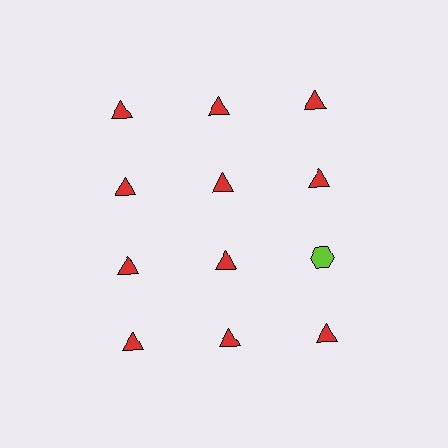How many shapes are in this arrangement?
There are 12 shapes arranged in a grid pattern.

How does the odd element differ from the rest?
It differs in both color (lime instead of red) and shape (hexagon instead of triangle).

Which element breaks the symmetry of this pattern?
The lime hexagon in the third row, center column breaks the symmetry. All other shapes are red triangles.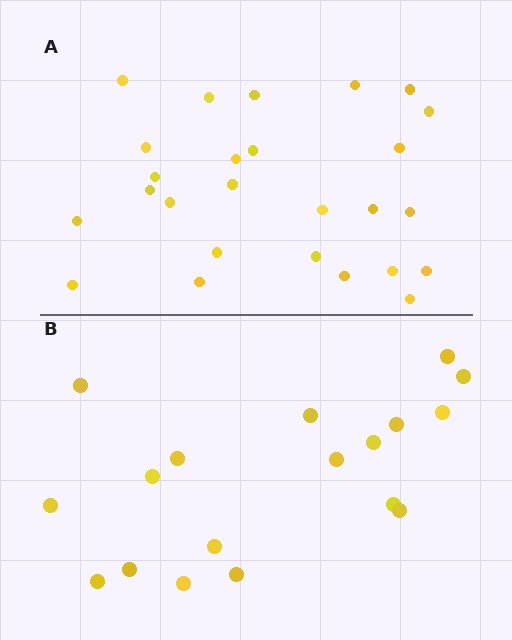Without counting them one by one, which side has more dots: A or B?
Region A (the top region) has more dots.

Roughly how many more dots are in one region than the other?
Region A has roughly 8 or so more dots than region B.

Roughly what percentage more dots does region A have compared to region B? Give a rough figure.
About 45% more.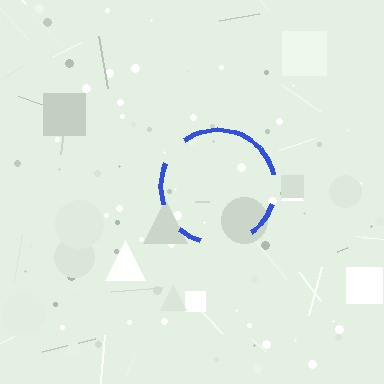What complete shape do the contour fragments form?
The contour fragments form a circle.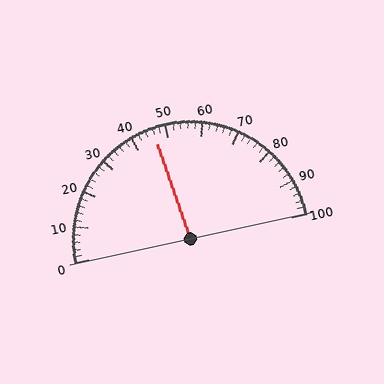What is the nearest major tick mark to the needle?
The nearest major tick mark is 50.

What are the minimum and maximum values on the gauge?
The gauge ranges from 0 to 100.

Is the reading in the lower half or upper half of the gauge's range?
The reading is in the lower half of the range (0 to 100).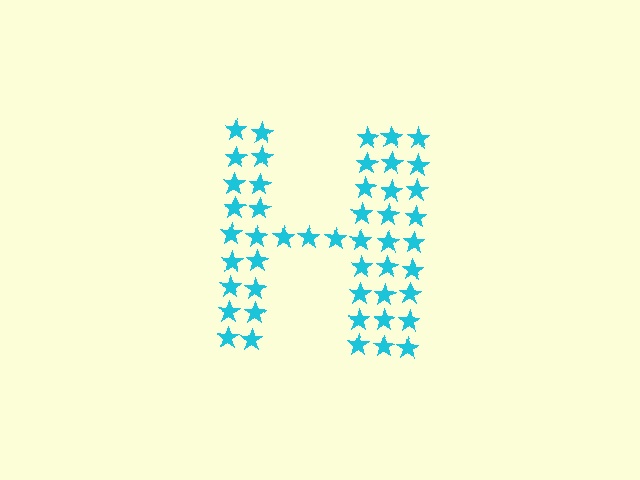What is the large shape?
The large shape is the letter H.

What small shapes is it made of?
It is made of small stars.